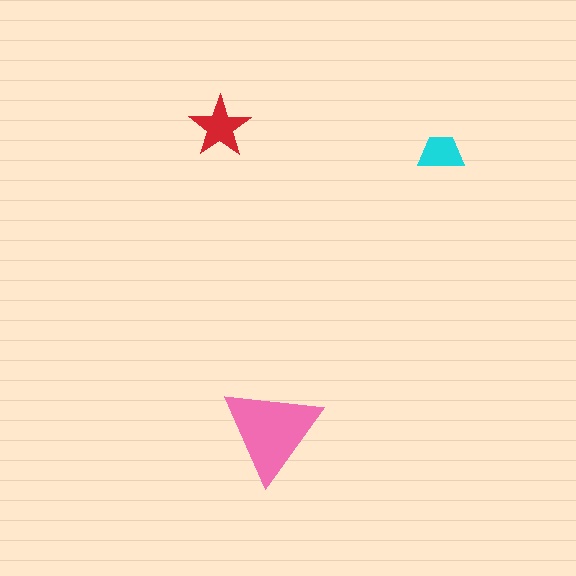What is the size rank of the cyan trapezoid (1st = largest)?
3rd.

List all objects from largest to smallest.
The pink triangle, the red star, the cyan trapezoid.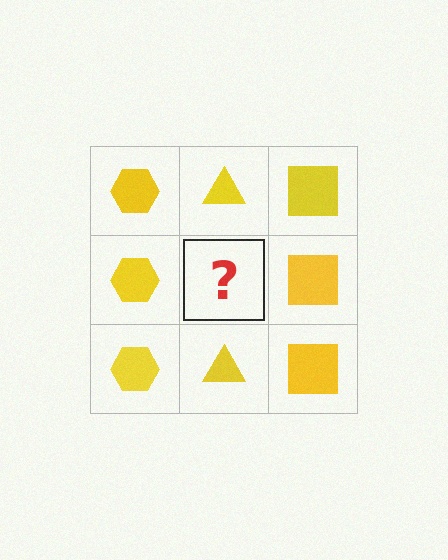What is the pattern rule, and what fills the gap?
The rule is that each column has a consistent shape. The gap should be filled with a yellow triangle.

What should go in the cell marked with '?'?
The missing cell should contain a yellow triangle.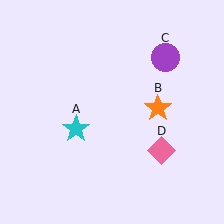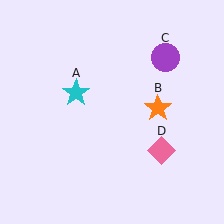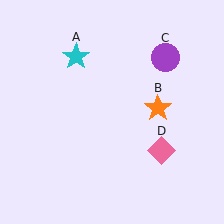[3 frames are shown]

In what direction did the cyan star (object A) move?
The cyan star (object A) moved up.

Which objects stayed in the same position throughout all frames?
Orange star (object B) and purple circle (object C) and pink diamond (object D) remained stationary.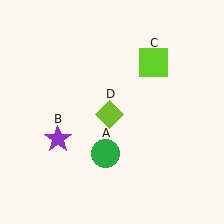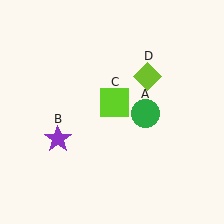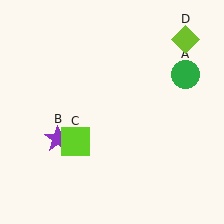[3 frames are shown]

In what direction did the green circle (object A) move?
The green circle (object A) moved up and to the right.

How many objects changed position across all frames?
3 objects changed position: green circle (object A), lime square (object C), lime diamond (object D).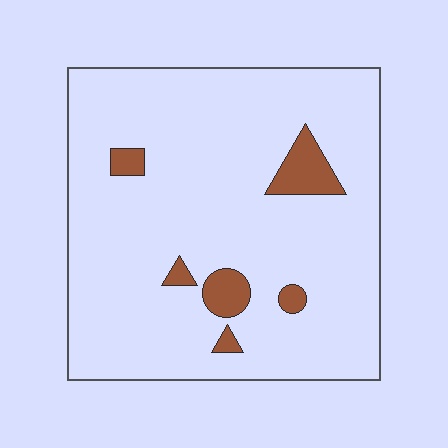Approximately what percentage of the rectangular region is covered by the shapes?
Approximately 10%.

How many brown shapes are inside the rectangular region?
6.